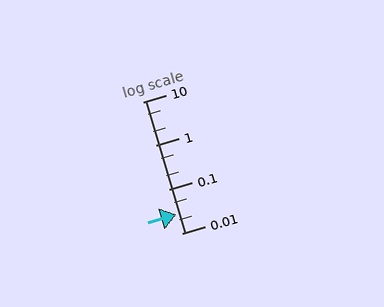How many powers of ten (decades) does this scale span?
The scale spans 3 decades, from 0.01 to 10.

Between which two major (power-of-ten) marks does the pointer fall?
The pointer is between 0.01 and 0.1.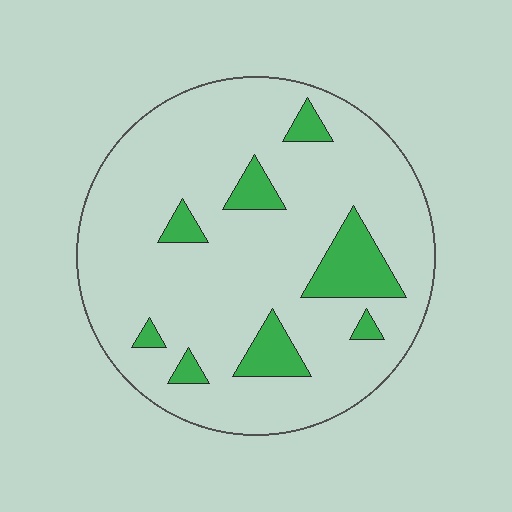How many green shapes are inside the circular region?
8.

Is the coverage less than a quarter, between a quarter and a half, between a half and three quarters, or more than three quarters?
Less than a quarter.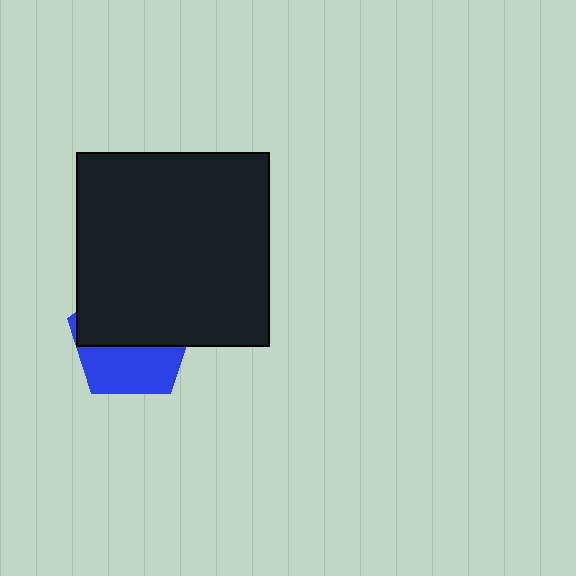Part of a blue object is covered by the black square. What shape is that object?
It is a pentagon.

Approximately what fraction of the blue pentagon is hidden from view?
Roughly 59% of the blue pentagon is hidden behind the black square.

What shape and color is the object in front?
The object in front is a black square.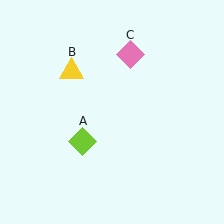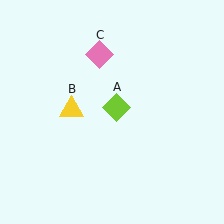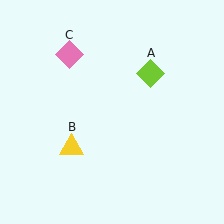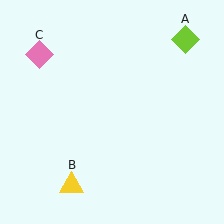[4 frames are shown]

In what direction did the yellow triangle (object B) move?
The yellow triangle (object B) moved down.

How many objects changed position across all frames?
3 objects changed position: lime diamond (object A), yellow triangle (object B), pink diamond (object C).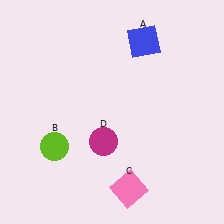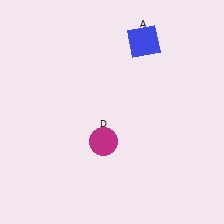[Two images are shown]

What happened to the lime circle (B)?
The lime circle (B) was removed in Image 2. It was in the bottom-left area of Image 1.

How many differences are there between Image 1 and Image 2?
There are 2 differences between the two images.